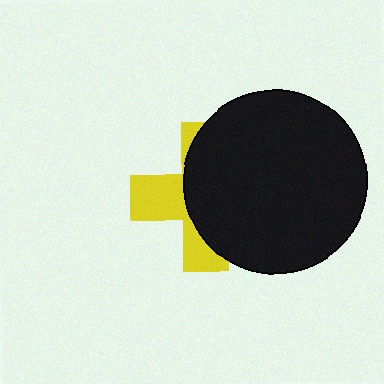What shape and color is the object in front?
The object in front is a black circle.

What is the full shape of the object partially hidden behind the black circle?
The partially hidden object is a yellow cross.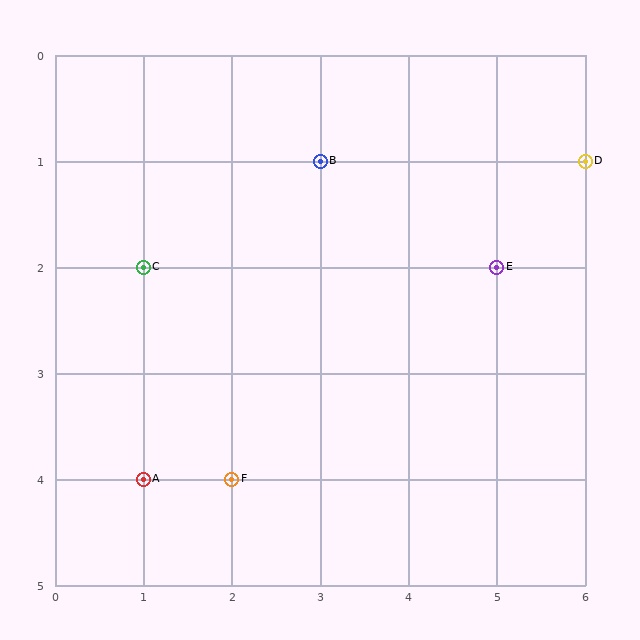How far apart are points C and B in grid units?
Points C and B are 2 columns and 1 row apart (about 2.2 grid units diagonally).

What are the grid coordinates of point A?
Point A is at grid coordinates (1, 4).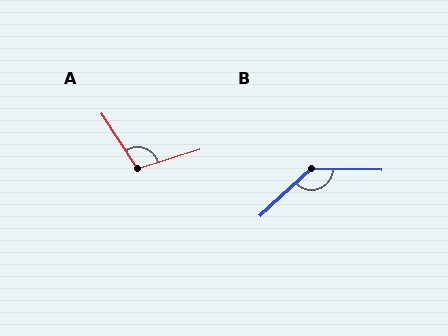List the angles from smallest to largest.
A (106°), B (136°).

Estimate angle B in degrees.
Approximately 136 degrees.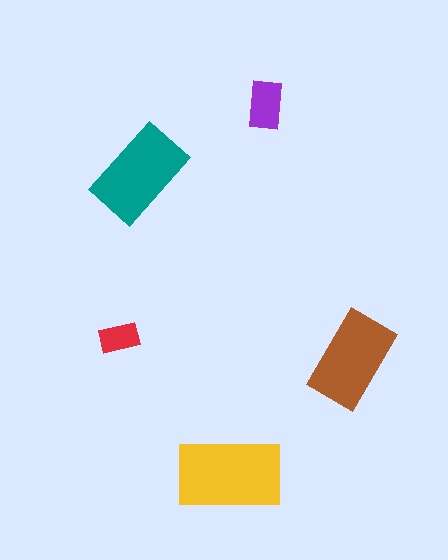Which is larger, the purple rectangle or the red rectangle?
The purple one.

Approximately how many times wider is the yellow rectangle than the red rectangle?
About 2.5 times wider.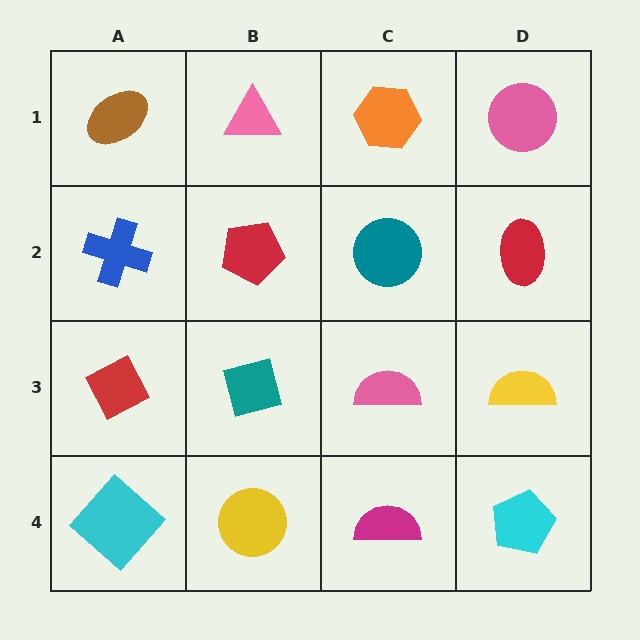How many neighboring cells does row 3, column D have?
3.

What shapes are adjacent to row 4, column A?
A red diamond (row 3, column A), a yellow circle (row 4, column B).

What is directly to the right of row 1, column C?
A pink circle.